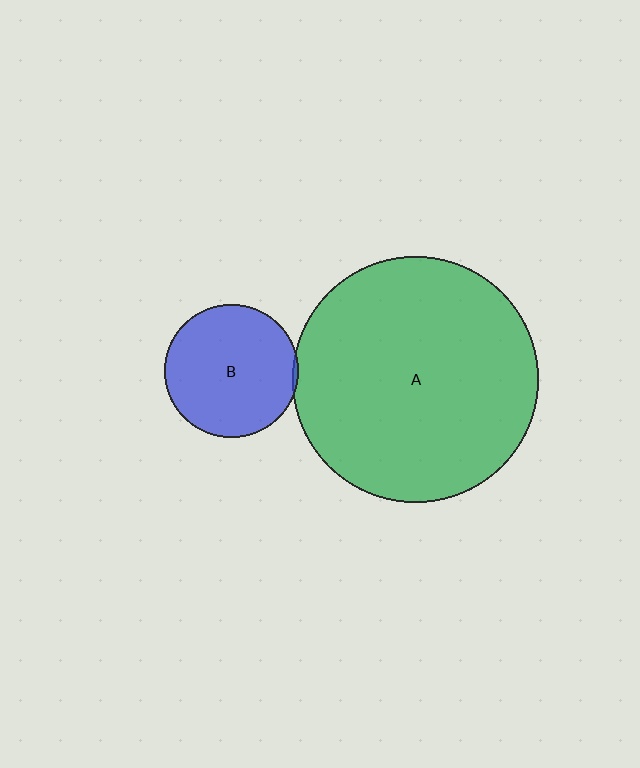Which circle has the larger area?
Circle A (green).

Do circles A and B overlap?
Yes.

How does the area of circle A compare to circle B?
Approximately 3.4 times.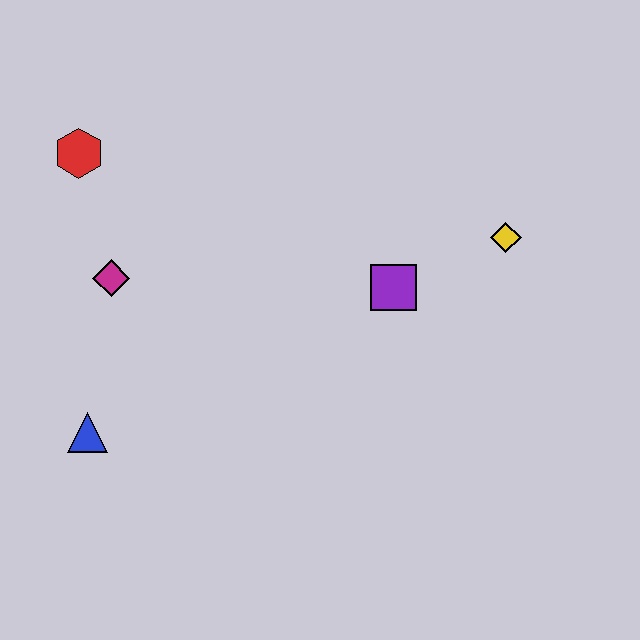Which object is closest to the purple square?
The yellow diamond is closest to the purple square.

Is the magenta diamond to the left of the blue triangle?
No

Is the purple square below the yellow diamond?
Yes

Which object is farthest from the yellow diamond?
The blue triangle is farthest from the yellow diamond.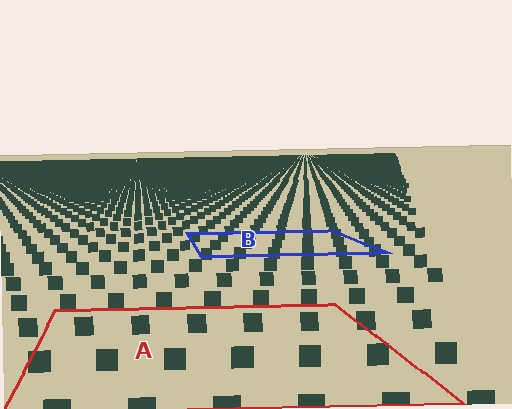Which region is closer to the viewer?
Region A is closer. The texture elements there are larger and more spread out.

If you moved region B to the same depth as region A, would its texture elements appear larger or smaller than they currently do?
They would appear larger. At a closer depth, the same texture elements are projected at a bigger on-screen size.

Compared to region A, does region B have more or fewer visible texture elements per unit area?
Region B has more texture elements per unit area — they are packed more densely because it is farther away.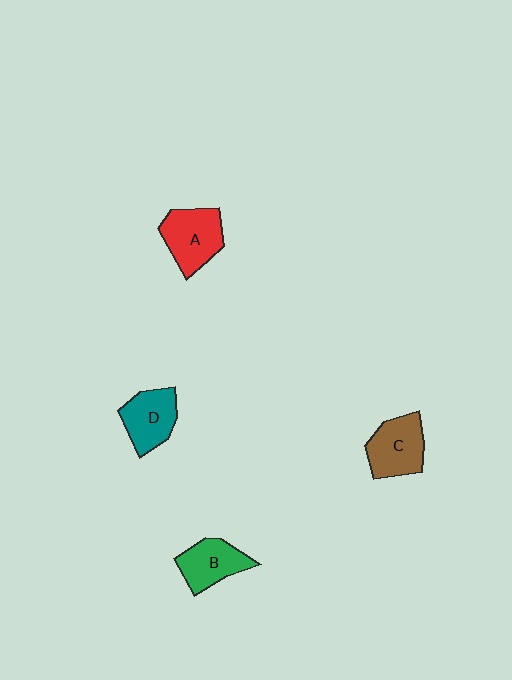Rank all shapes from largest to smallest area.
From largest to smallest: A (red), C (brown), D (teal), B (green).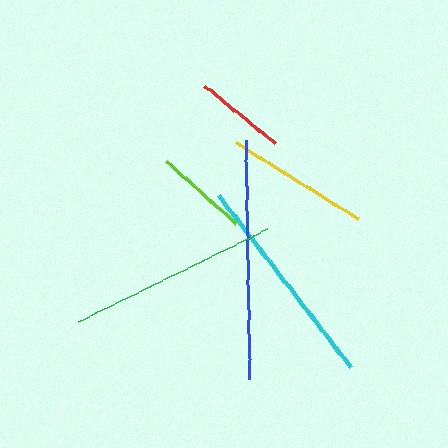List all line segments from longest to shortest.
From longest to shortest: blue, cyan, green, yellow, lime, red.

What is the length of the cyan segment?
The cyan segment is approximately 217 pixels long.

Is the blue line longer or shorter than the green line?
The blue line is longer than the green line.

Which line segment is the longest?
The blue line is the longest at approximately 239 pixels.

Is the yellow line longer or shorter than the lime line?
The yellow line is longer than the lime line.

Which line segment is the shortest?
The red line is the shortest at approximately 91 pixels.